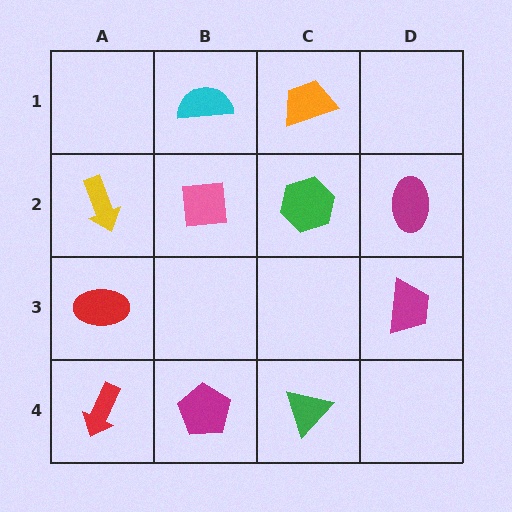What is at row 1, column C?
An orange trapezoid.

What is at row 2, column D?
A magenta ellipse.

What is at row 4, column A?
A red arrow.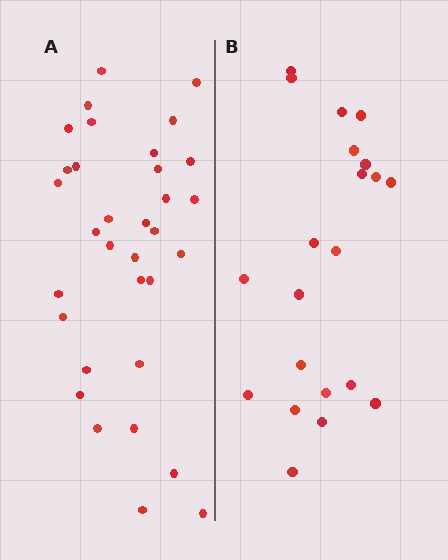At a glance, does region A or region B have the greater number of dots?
Region A (the left region) has more dots.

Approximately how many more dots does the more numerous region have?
Region A has roughly 12 or so more dots than region B.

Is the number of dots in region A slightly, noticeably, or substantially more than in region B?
Region A has substantially more. The ratio is roughly 1.6 to 1.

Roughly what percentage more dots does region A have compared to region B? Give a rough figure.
About 55% more.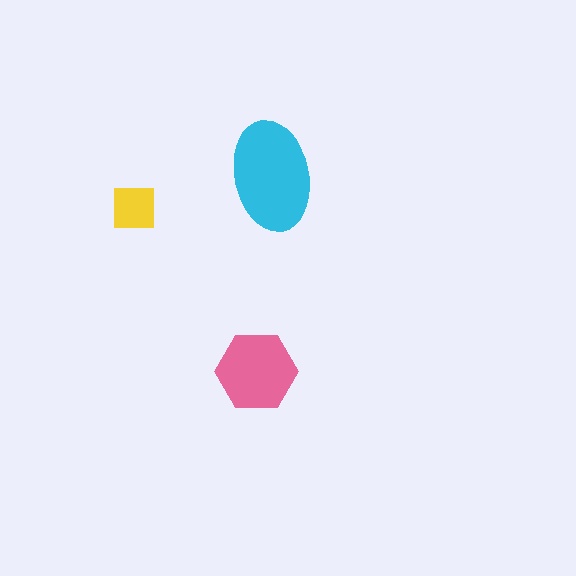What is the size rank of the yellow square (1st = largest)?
3rd.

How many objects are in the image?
There are 3 objects in the image.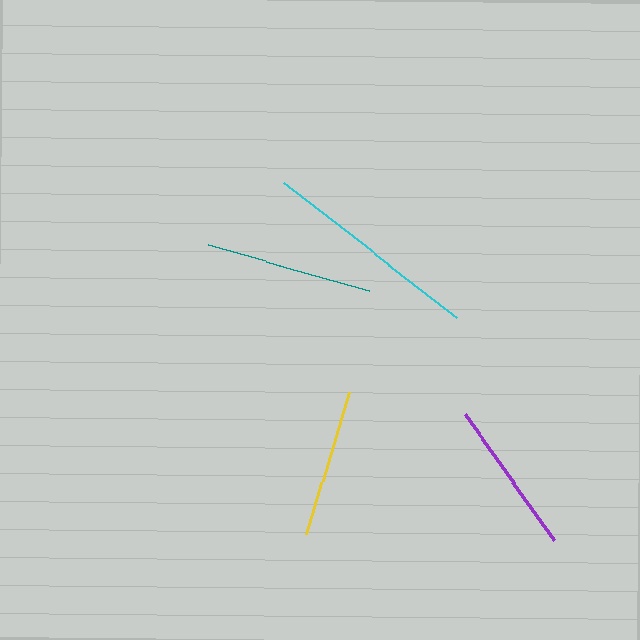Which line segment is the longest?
The cyan line is the longest at approximately 219 pixels.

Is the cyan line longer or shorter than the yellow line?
The cyan line is longer than the yellow line.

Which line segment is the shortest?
The yellow line is the shortest at approximately 148 pixels.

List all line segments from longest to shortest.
From longest to shortest: cyan, teal, purple, yellow.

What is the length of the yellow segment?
The yellow segment is approximately 148 pixels long.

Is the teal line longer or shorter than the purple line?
The teal line is longer than the purple line.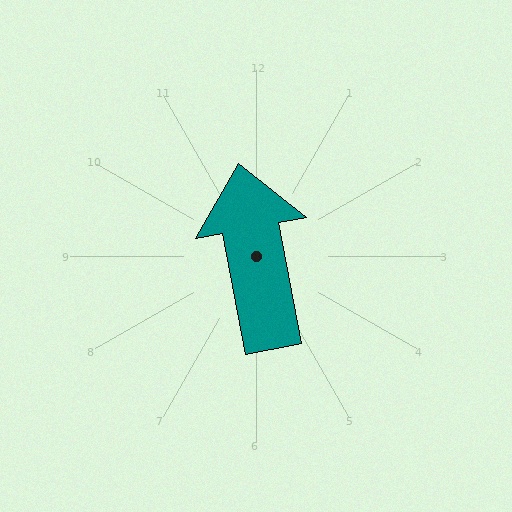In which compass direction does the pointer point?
North.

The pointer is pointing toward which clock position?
Roughly 12 o'clock.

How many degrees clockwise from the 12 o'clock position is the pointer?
Approximately 349 degrees.